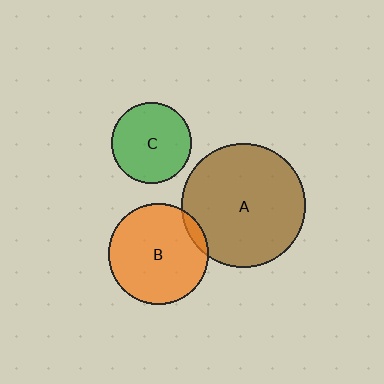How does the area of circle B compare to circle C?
Approximately 1.6 times.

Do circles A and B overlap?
Yes.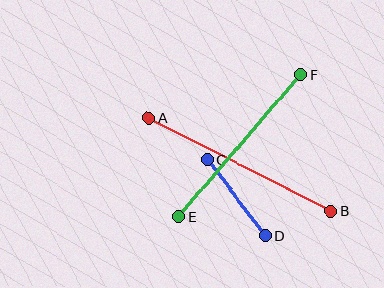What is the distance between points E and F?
The distance is approximately 187 pixels.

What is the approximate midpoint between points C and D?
The midpoint is at approximately (236, 198) pixels.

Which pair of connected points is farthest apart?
Points A and B are farthest apart.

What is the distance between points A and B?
The distance is approximately 205 pixels.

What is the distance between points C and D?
The distance is approximately 95 pixels.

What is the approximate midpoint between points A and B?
The midpoint is at approximately (240, 164) pixels.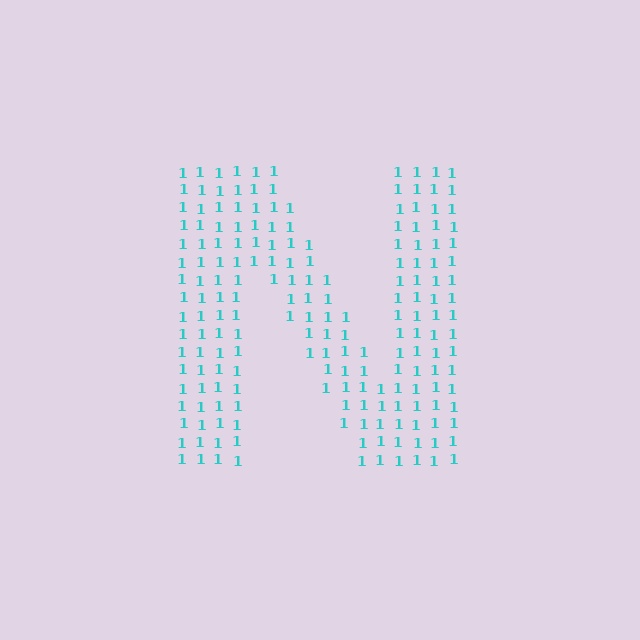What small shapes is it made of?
It is made of small digit 1's.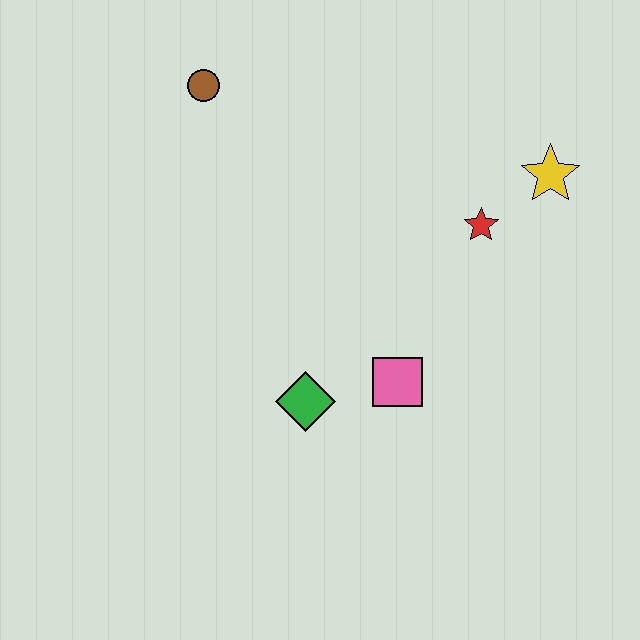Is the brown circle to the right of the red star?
No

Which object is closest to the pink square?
The green diamond is closest to the pink square.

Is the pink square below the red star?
Yes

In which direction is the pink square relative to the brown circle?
The pink square is below the brown circle.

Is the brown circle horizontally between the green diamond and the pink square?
No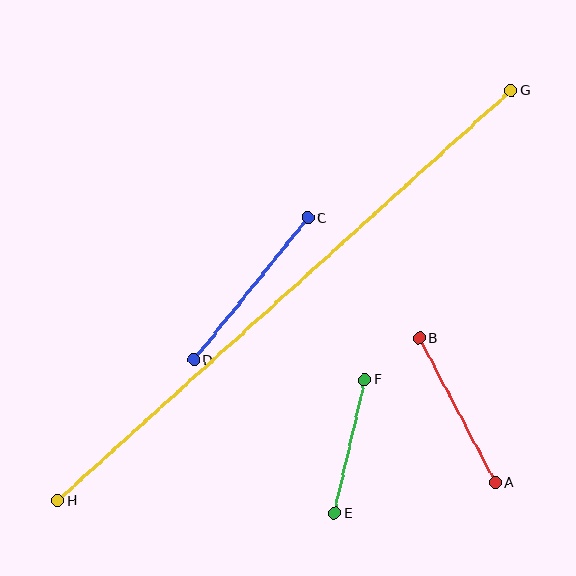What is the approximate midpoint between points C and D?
The midpoint is at approximately (251, 289) pixels.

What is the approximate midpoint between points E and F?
The midpoint is at approximately (350, 446) pixels.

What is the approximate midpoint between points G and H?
The midpoint is at approximately (284, 296) pixels.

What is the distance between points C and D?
The distance is approximately 182 pixels.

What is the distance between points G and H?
The distance is approximately 612 pixels.